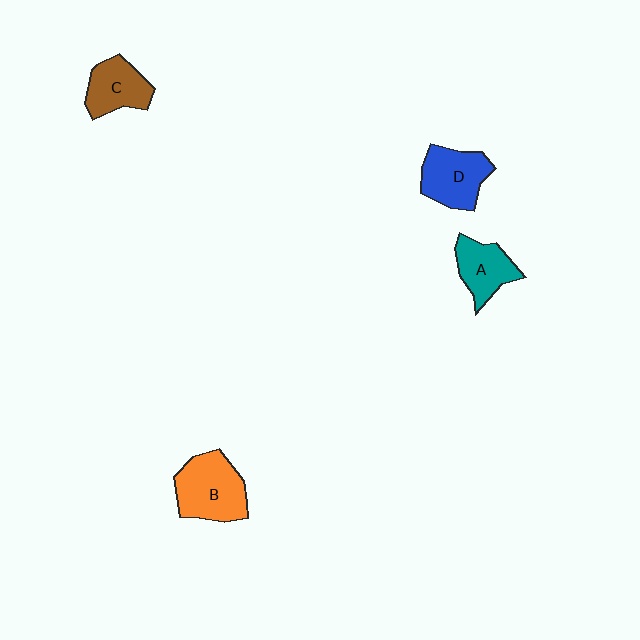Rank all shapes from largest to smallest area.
From largest to smallest: B (orange), D (blue), C (brown), A (teal).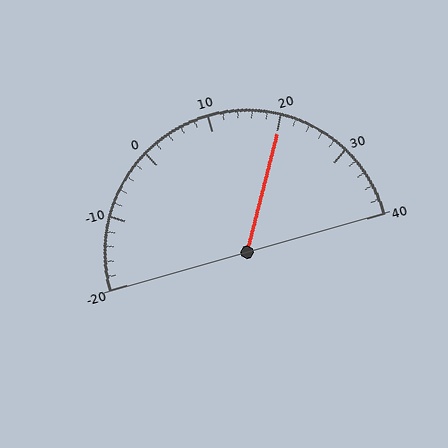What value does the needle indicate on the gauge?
The needle indicates approximately 20.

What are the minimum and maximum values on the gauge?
The gauge ranges from -20 to 40.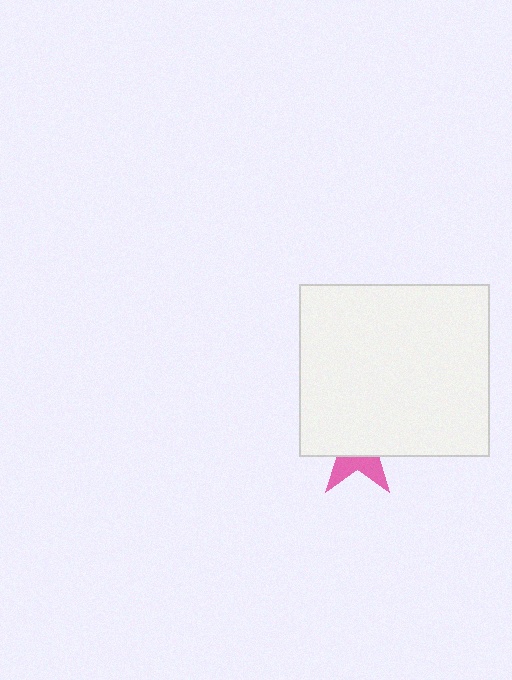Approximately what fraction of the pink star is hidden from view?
Roughly 66% of the pink star is hidden behind the white rectangle.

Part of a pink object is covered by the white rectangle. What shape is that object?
It is a star.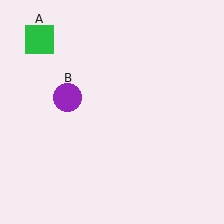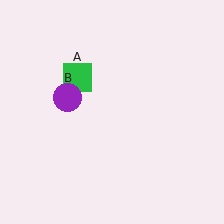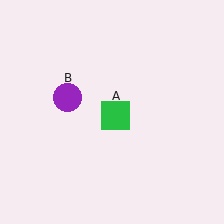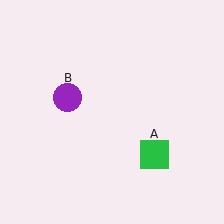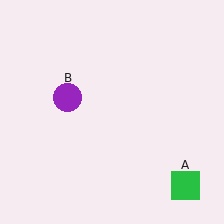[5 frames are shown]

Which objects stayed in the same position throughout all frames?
Purple circle (object B) remained stationary.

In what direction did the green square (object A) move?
The green square (object A) moved down and to the right.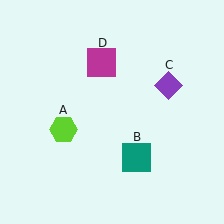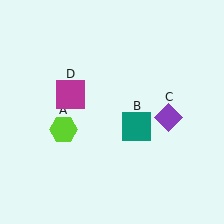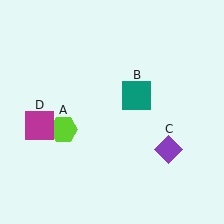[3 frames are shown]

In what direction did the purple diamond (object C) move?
The purple diamond (object C) moved down.